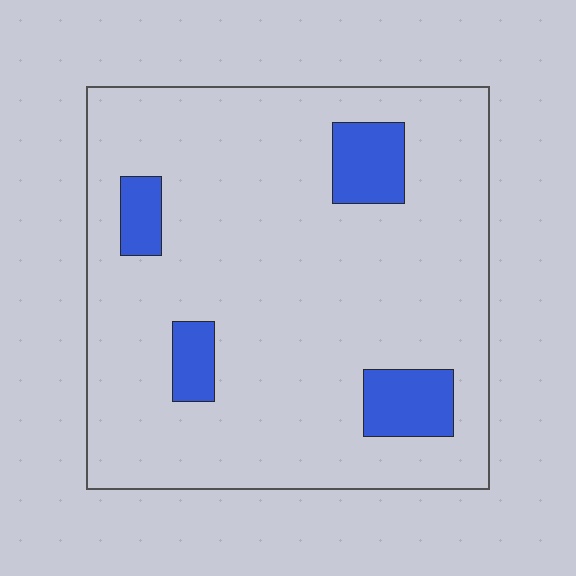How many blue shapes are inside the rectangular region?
4.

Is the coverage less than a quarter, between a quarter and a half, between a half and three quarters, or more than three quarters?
Less than a quarter.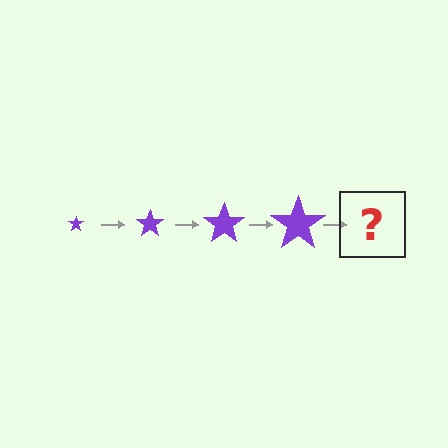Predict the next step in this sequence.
The next step is a purple star, larger than the previous one.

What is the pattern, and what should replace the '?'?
The pattern is that the star gets progressively larger each step. The '?' should be a purple star, larger than the previous one.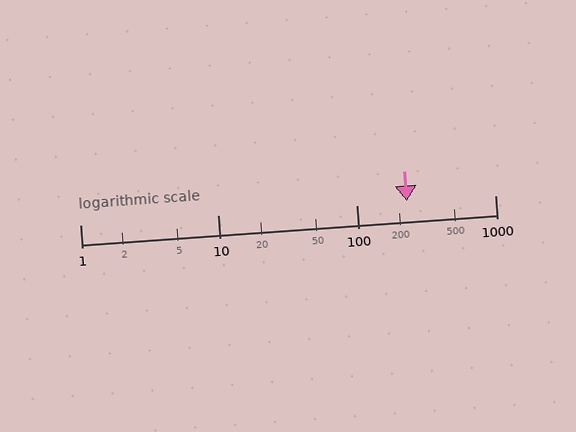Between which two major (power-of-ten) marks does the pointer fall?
The pointer is between 100 and 1000.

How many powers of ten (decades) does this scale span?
The scale spans 3 decades, from 1 to 1000.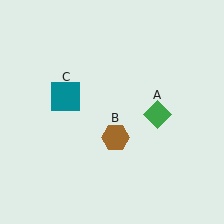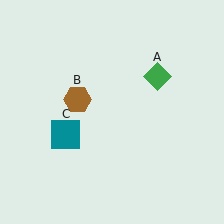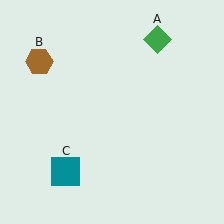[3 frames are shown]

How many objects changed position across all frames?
3 objects changed position: green diamond (object A), brown hexagon (object B), teal square (object C).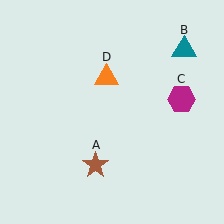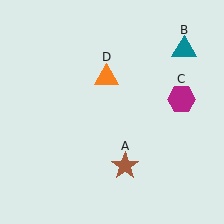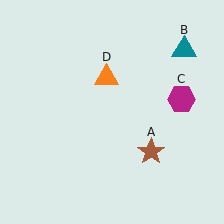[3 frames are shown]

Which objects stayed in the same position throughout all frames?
Teal triangle (object B) and magenta hexagon (object C) and orange triangle (object D) remained stationary.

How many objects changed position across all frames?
1 object changed position: brown star (object A).